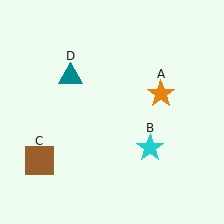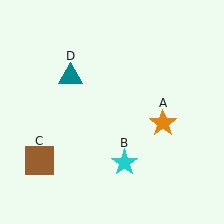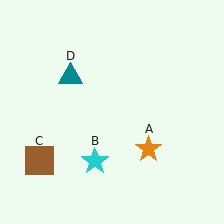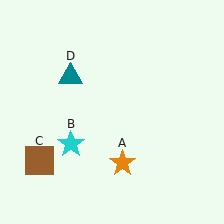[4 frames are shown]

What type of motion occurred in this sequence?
The orange star (object A), cyan star (object B) rotated clockwise around the center of the scene.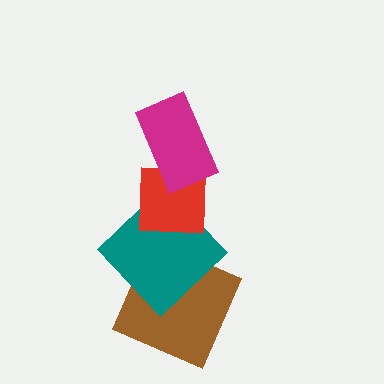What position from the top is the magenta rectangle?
The magenta rectangle is 1st from the top.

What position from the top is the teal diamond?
The teal diamond is 3rd from the top.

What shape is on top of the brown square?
The teal diamond is on top of the brown square.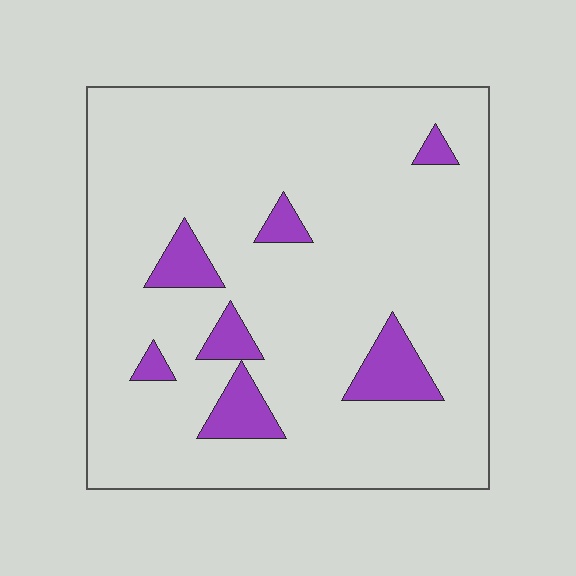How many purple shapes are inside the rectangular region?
7.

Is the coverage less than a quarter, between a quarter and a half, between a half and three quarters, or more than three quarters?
Less than a quarter.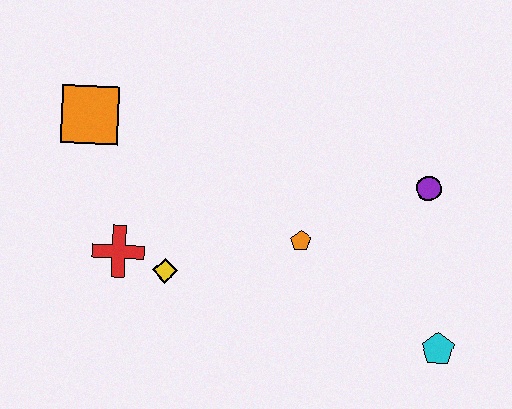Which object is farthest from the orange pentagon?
The orange square is farthest from the orange pentagon.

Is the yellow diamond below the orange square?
Yes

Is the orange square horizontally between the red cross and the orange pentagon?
No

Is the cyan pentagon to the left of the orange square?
No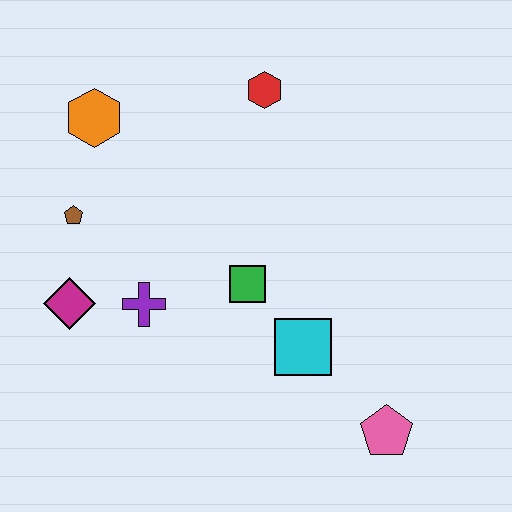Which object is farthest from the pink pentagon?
The orange hexagon is farthest from the pink pentagon.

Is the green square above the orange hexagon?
No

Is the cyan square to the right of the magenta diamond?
Yes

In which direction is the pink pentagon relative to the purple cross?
The pink pentagon is to the right of the purple cross.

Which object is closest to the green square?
The cyan square is closest to the green square.